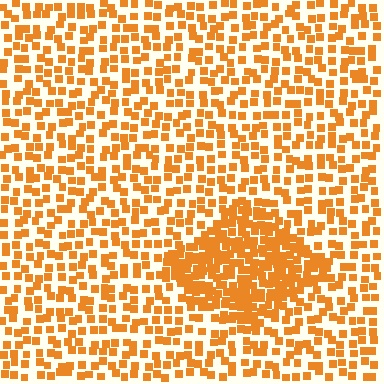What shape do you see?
I see a diamond.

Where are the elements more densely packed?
The elements are more densely packed inside the diamond boundary.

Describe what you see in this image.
The image contains small orange elements arranged at two different densities. A diamond-shaped region is visible where the elements are more densely packed than the surrounding area.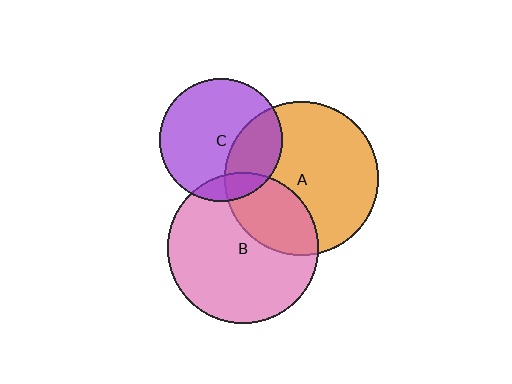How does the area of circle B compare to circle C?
Approximately 1.5 times.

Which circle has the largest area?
Circle A (orange).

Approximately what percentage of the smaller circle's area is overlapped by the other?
Approximately 30%.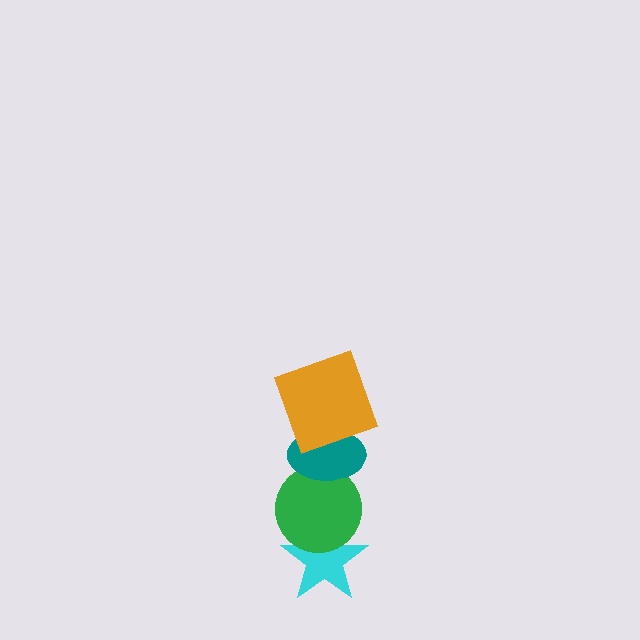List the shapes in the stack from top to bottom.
From top to bottom: the orange square, the teal ellipse, the green circle, the cyan star.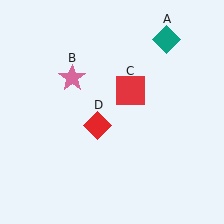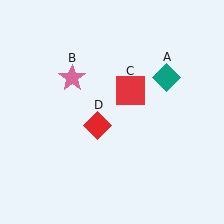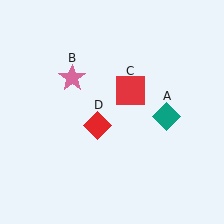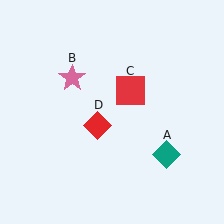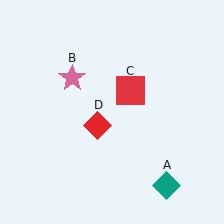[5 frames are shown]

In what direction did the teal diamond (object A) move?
The teal diamond (object A) moved down.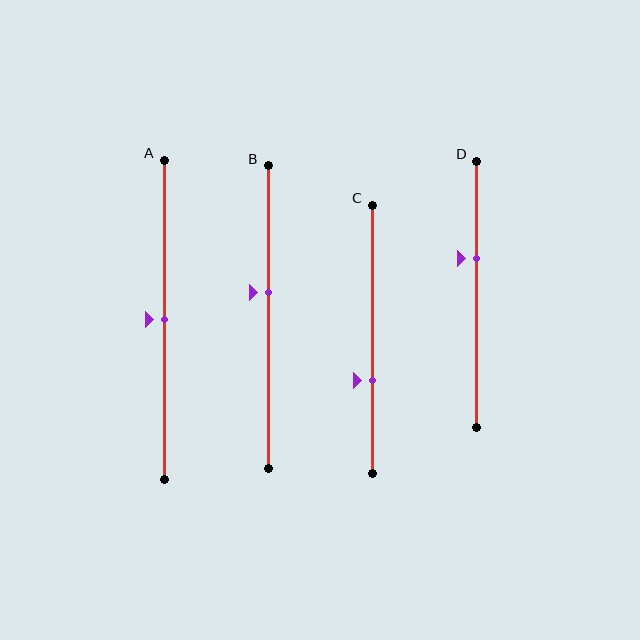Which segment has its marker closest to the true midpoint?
Segment A has its marker closest to the true midpoint.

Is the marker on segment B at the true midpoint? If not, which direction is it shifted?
No, the marker on segment B is shifted upward by about 8% of the segment length.